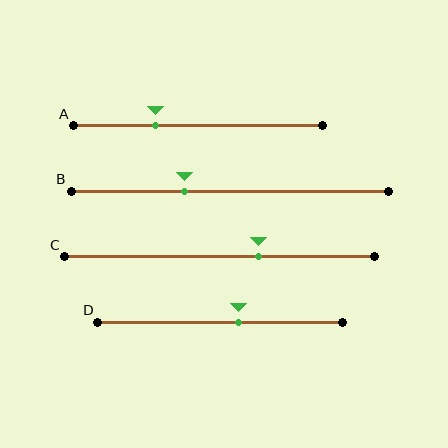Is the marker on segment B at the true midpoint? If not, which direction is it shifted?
No, the marker on segment B is shifted to the left by about 14% of the segment length.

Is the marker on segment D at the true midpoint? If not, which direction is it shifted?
No, the marker on segment D is shifted to the right by about 7% of the segment length.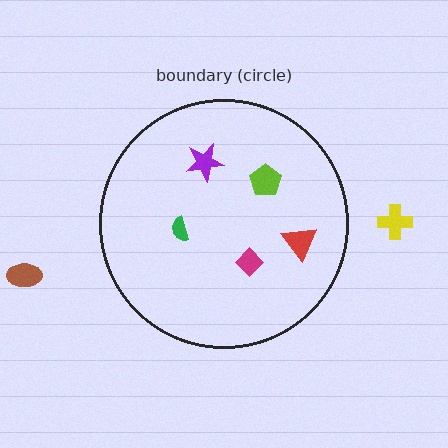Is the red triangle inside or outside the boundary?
Inside.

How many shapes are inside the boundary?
5 inside, 2 outside.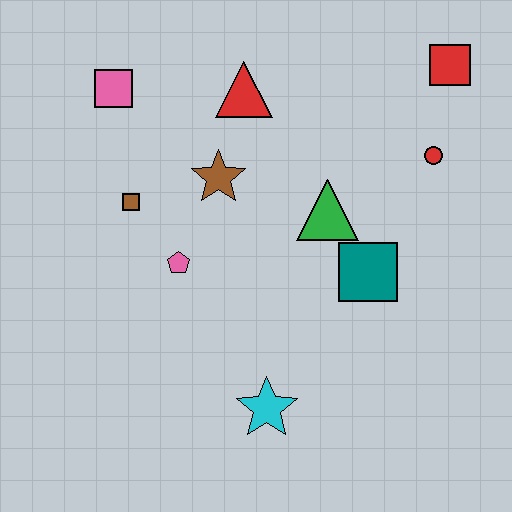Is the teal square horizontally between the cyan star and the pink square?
No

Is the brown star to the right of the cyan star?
No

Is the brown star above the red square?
No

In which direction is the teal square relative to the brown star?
The teal square is to the right of the brown star.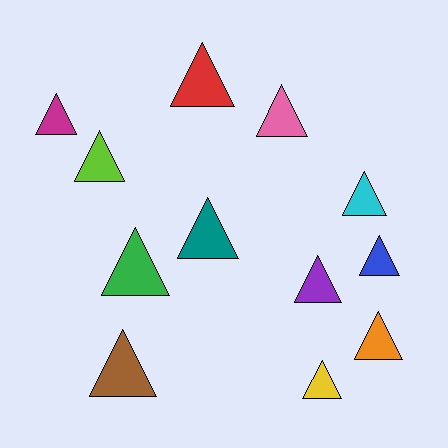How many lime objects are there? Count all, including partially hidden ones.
There is 1 lime object.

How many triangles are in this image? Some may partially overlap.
There are 12 triangles.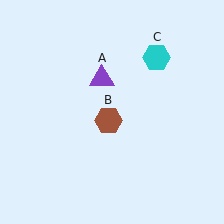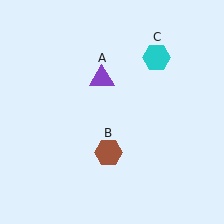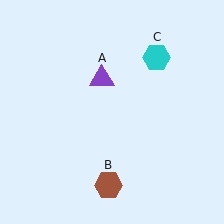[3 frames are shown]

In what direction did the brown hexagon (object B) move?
The brown hexagon (object B) moved down.